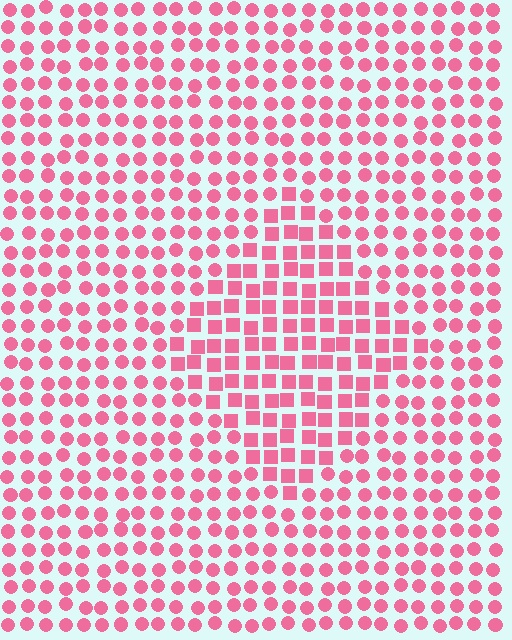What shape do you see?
I see a diamond.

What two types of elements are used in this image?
The image uses squares inside the diamond region and circles outside it.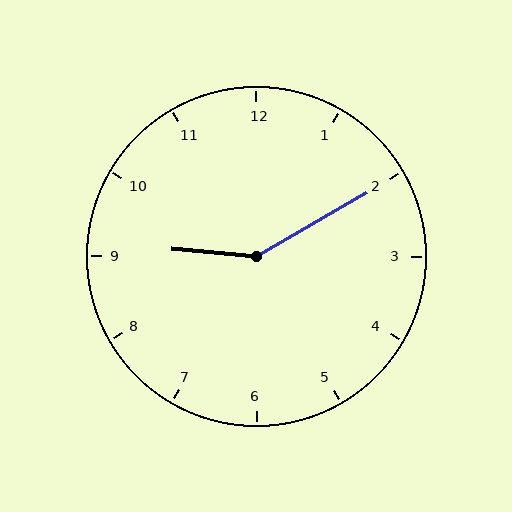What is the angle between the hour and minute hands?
Approximately 145 degrees.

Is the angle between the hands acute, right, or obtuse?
It is obtuse.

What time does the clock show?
9:10.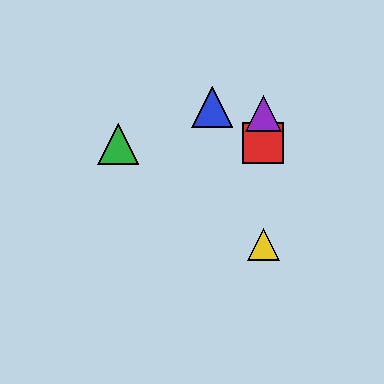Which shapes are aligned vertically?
The red square, the yellow triangle, the purple triangle are aligned vertically.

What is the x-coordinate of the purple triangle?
The purple triangle is at x≈263.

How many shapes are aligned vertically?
3 shapes (the red square, the yellow triangle, the purple triangle) are aligned vertically.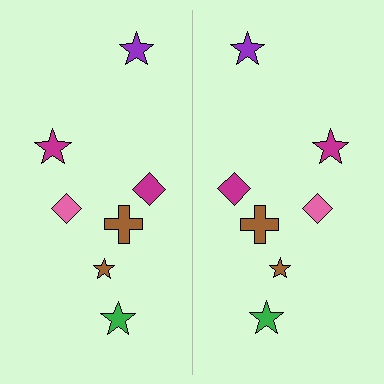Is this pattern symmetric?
Yes, this pattern has bilateral (reflection) symmetry.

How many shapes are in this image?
There are 14 shapes in this image.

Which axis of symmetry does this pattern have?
The pattern has a vertical axis of symmetry running through the center of the image.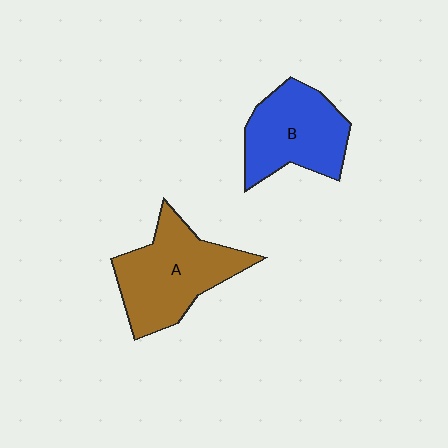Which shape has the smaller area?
Shape B (blue).